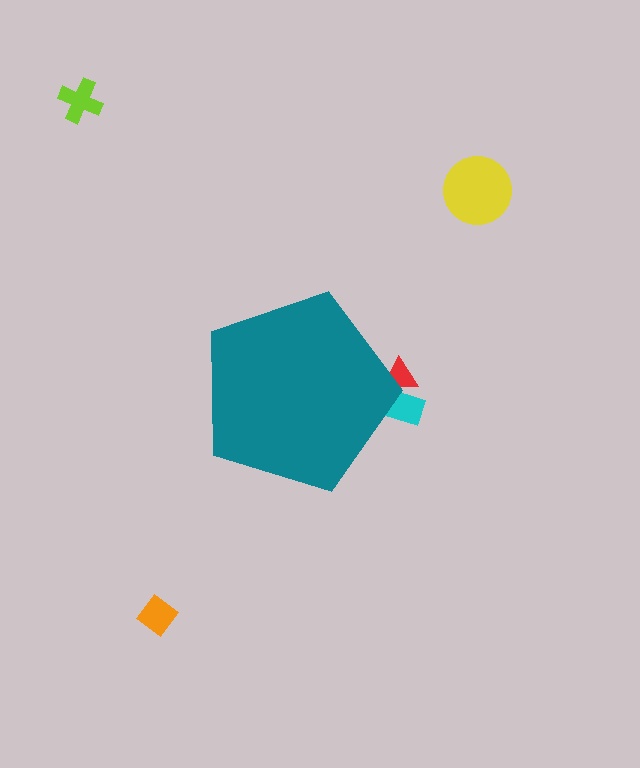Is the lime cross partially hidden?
No, the lime cross is fully visible.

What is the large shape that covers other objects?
A teal pentagon.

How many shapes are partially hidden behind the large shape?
2 shapes are partially hidden.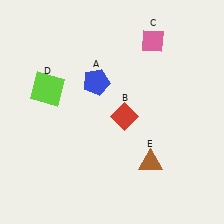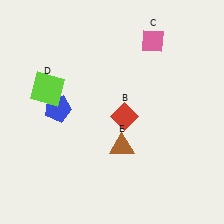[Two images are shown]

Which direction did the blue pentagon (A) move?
The blue pentagon (A) moved left.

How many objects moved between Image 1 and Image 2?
2 objects moved between the two images.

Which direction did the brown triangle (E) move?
The brown triangle (E) moved left.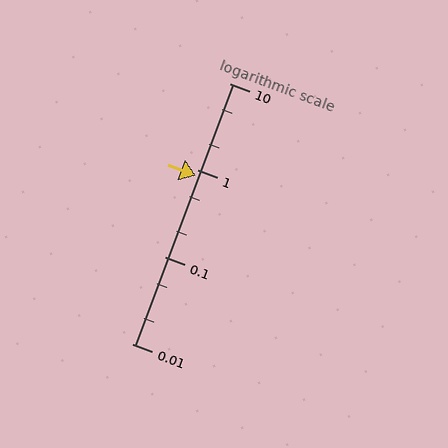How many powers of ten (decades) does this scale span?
The scale spans 3 decades, from 0.01 to 10.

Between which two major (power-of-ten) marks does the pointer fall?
The pointer is between 0.1 and 1.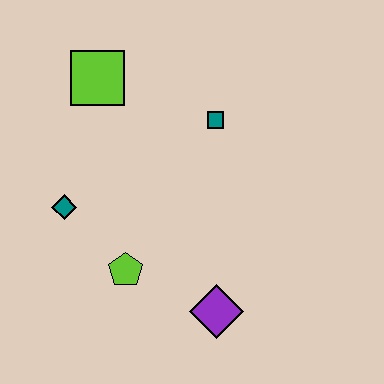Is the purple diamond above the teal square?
No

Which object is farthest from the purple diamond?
The lime square is farthest from the purple diamond.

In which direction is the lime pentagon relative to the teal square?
The lime pentagon is below the teal square.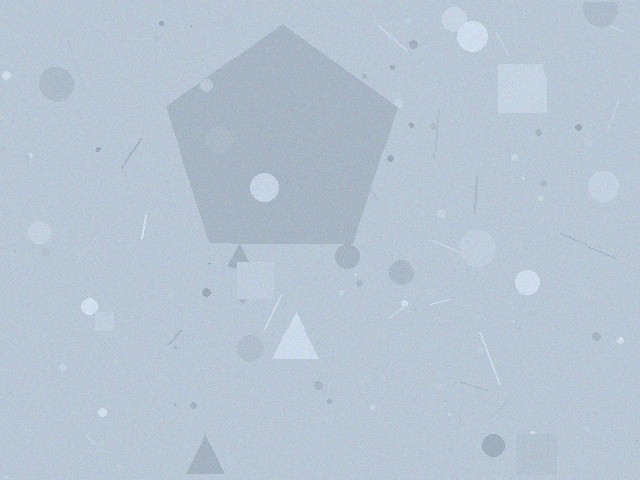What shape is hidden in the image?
A pentagon is hidden in the image.